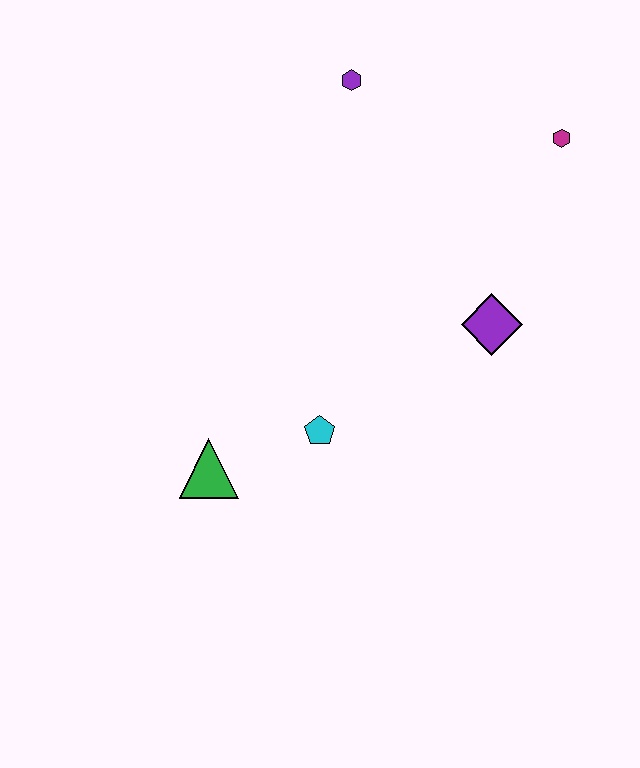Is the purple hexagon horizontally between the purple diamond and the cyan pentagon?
Yes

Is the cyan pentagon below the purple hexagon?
Yes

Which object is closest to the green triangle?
The cyan pentagon is closest to the green triangle.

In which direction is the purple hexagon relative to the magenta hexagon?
The purple hexagon is to the left of the magenta hexagon.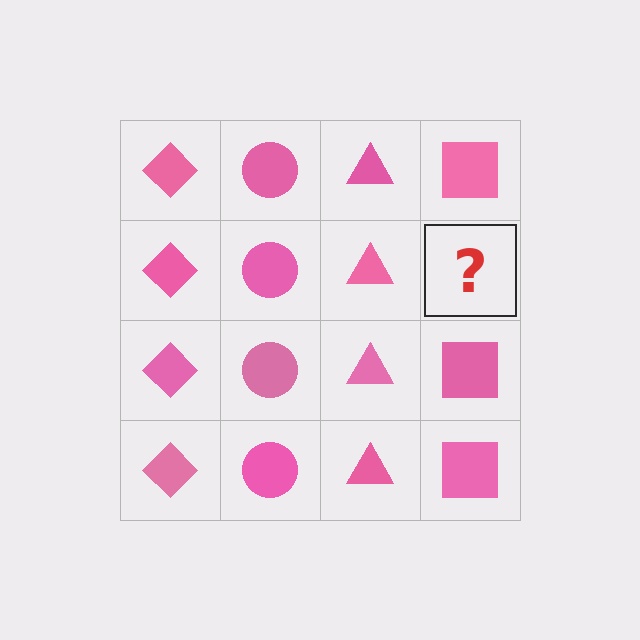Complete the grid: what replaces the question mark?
The question mark should be replaced with a pink square.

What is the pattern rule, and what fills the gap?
The rule is that each column has a consistent shape. The gap should be filled with a pink square.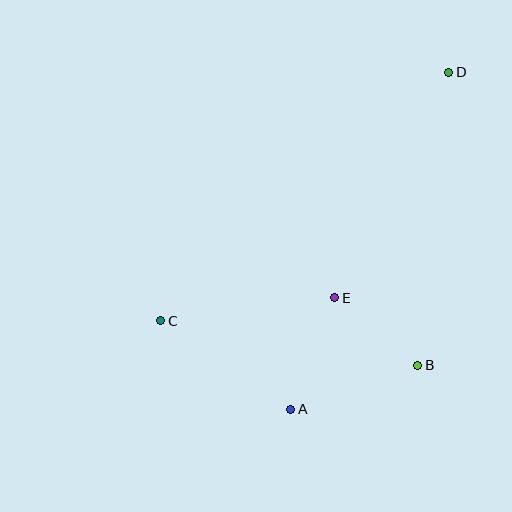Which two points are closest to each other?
Points B and E are closest to each other.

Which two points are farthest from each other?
Points C and D are farthest from each other.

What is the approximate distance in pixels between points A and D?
The distance between A and D is approximately 372 pixels.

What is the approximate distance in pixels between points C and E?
The distance between C and E is approximately 176 pixels.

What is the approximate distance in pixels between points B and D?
The distance between B and D is approximately 294 pixels.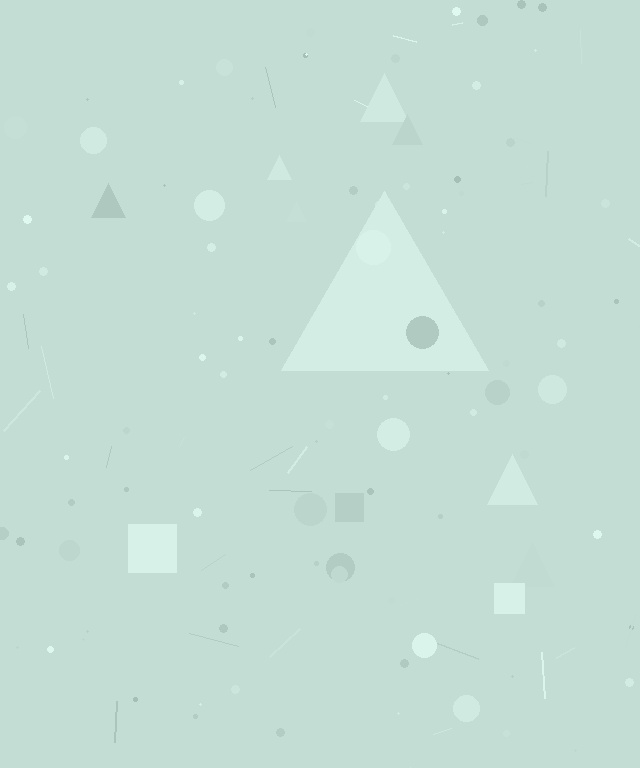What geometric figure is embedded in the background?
A triangle is embedded in the background.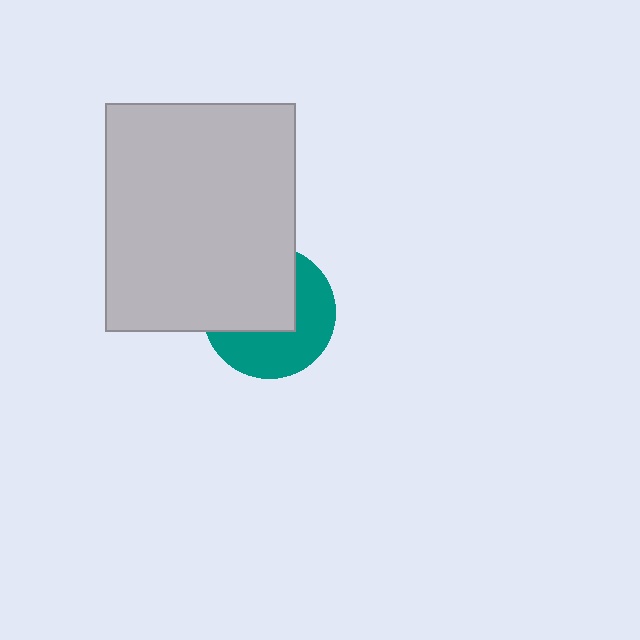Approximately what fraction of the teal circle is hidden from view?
Roughly 50% of the teal circle is hidden behind the light gray rectangle.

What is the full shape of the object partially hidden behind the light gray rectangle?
The partially hidden object is a teal circle.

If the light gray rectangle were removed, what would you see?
You would see the complete teal circle.